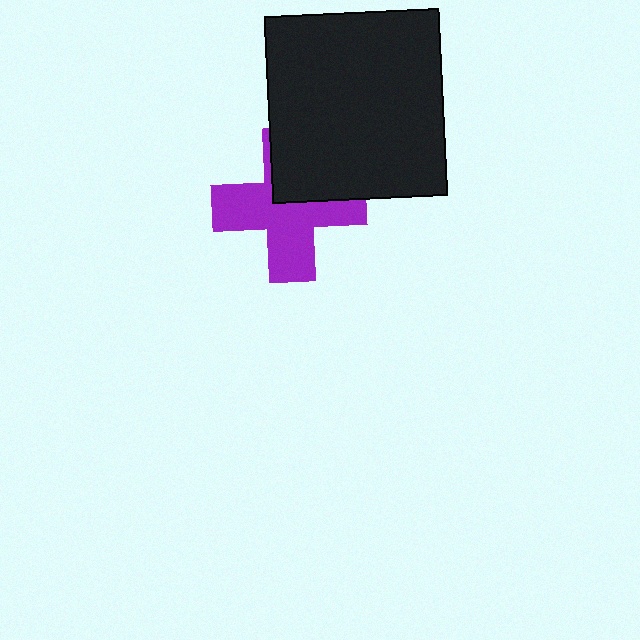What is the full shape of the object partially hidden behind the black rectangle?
The partially hidden object is a purple cross.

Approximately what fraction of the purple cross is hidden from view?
Roughly 34% of the purple cross is hidden behind the black rectangle.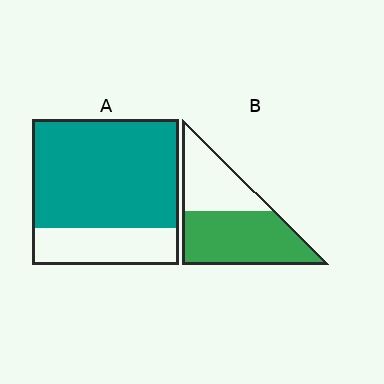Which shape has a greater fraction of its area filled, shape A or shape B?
Shape A.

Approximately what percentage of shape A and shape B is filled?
A is approximately 75% and B is approximately 60%.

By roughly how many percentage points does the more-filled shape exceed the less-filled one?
By roughly 15 percentage points (A over B).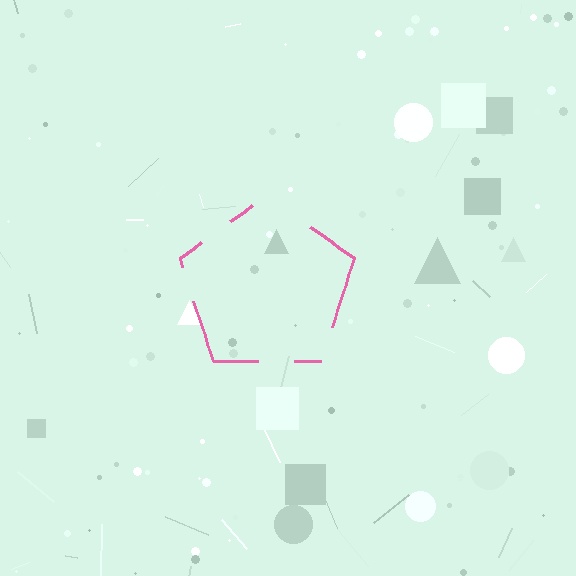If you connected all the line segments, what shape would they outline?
They would outline a pentagon.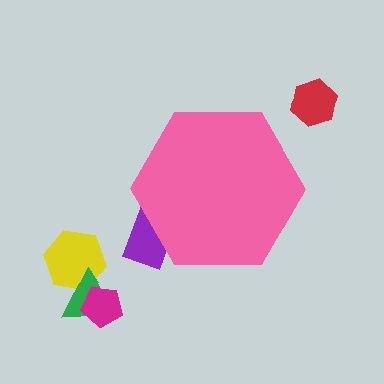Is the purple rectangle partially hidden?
Yes, the purple rectangle is partially hidden behind the pink hexagon.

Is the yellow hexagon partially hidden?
No, the yellow hexagon is fully visible.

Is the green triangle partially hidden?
No, the green triangle is fully visible.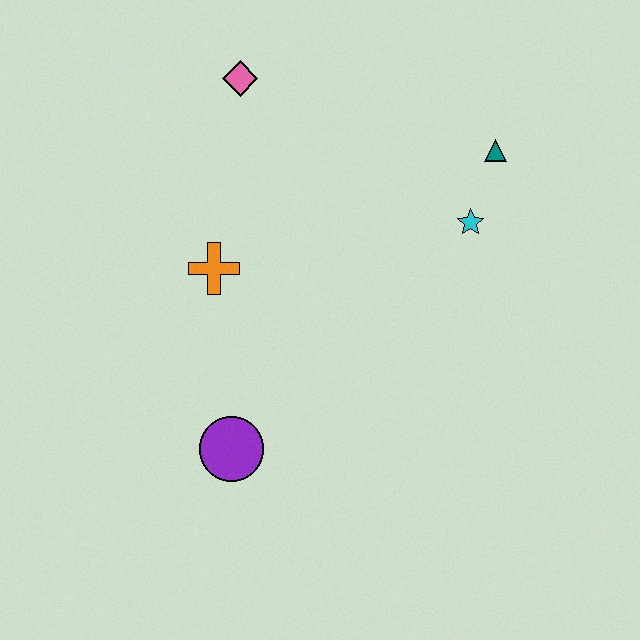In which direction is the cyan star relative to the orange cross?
The cyan star is to the right of the orange cross.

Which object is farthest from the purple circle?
The teal triangle is farthest from the purple circle.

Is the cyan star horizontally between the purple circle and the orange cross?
No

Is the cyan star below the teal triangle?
Yes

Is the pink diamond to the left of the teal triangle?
Yes